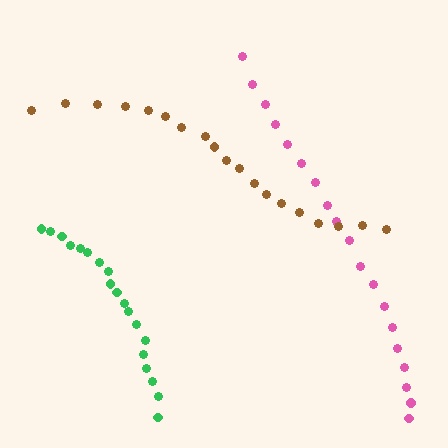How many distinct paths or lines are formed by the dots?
There are 3 distinct paths.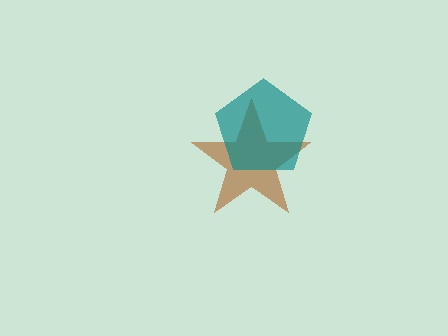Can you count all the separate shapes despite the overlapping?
Yes, there are 2 separate shapes.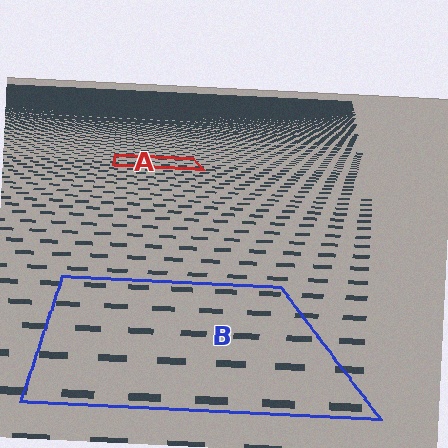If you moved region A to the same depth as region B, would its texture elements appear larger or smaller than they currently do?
They would appear larger. At a closer depth, the same texture elements are projected at a bigger on-screen size.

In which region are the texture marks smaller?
The texture marks are smaller in region A, because it is farther away.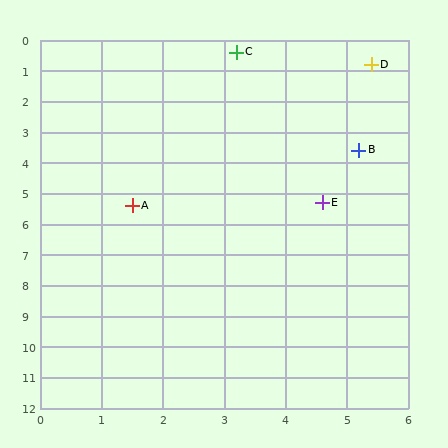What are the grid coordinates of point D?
Point D is at approximately (5.4, 0.8).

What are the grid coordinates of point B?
Point B is at approximately (5.2, 3.6).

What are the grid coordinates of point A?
Point A is at approximately (1.5, 5.4).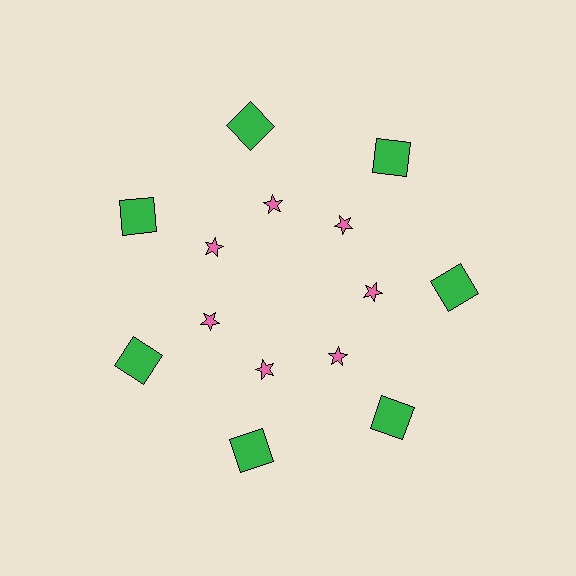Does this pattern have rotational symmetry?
Yes, this pattern has 7-fold rotational symmetry. It looks the same after rotating 51 degrees around the center.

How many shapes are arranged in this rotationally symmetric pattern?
There are 14 shapes, arranged in 7 groups of 2.